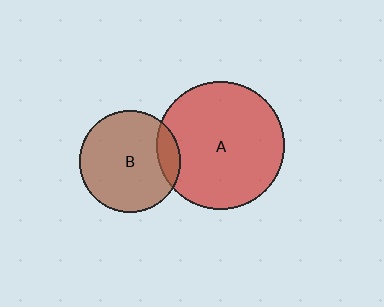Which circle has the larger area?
Circle A (red).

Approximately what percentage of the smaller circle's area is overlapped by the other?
Approximately 15%.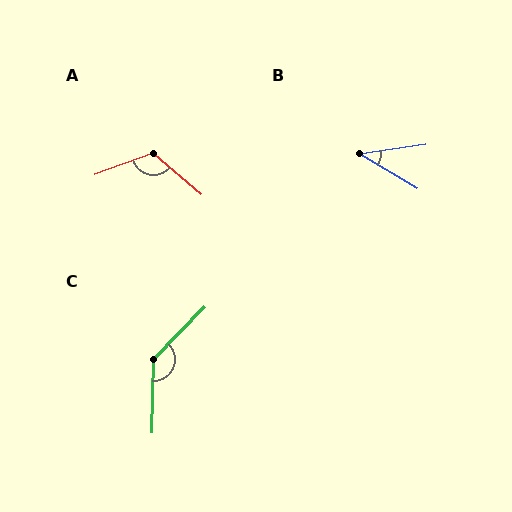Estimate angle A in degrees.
Approximately 120 degrees.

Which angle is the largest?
C, at approximately 137 degrees.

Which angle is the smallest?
B, at approximately 40 degrees.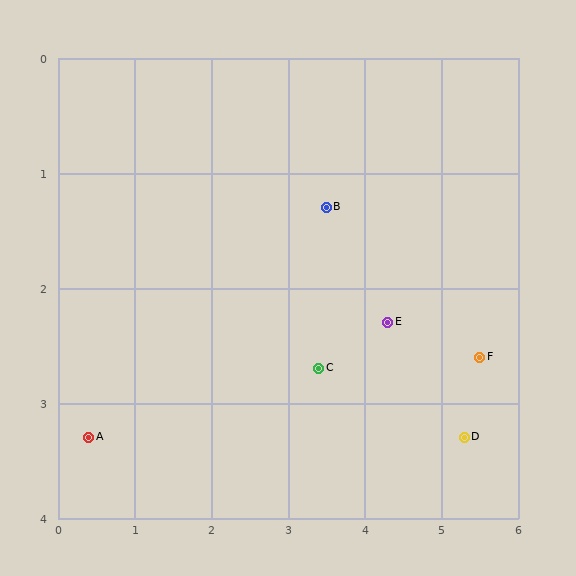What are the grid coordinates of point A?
Point A is at approximately (0.4, 3.3).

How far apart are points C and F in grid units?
Points C and F are about 2.1 grid units apart.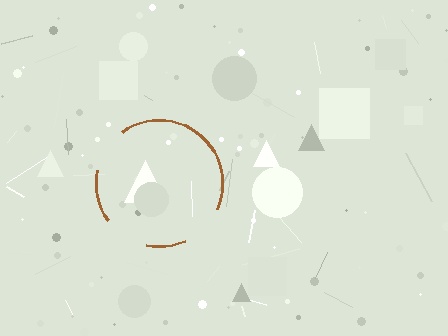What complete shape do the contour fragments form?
The contour fragments form a circle.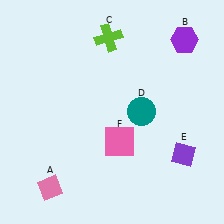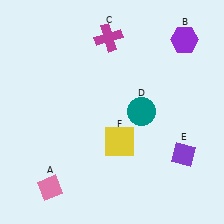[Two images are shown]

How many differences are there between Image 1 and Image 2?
There are 2 differences between the two images.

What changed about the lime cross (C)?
In Image 1, C is lime. In Image 2, it changed to magenta.